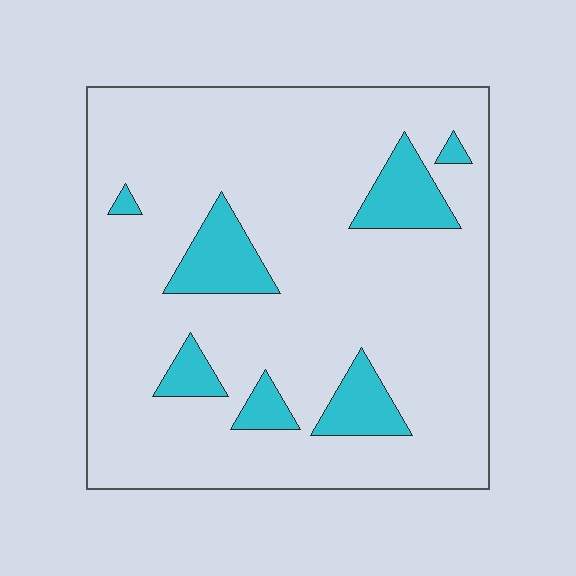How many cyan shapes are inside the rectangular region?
7.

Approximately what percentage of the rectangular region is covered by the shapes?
Approximately 15%.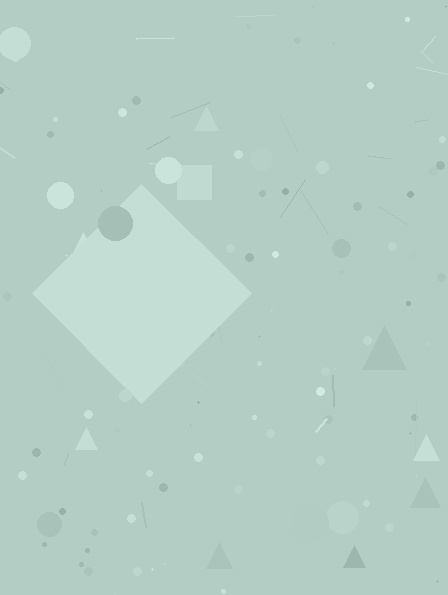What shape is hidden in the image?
A diamond is hidden in the image.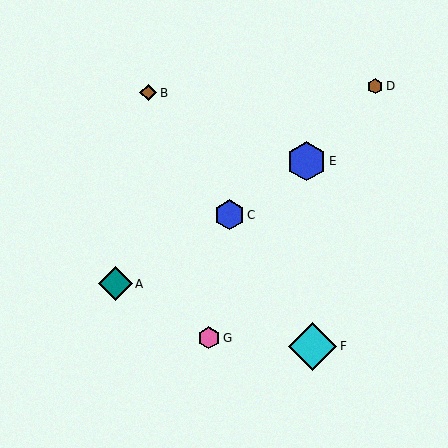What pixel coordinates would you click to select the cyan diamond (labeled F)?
Click at (312, 346) to select the cyan diamond F.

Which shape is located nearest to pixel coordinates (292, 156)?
The blue hexagon (labeled E) at (307, 161) is nearest to that location.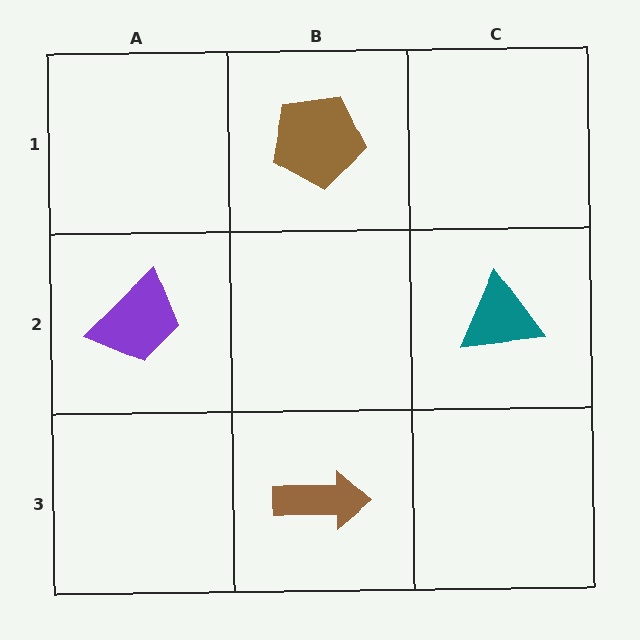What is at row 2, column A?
A purple trapezoid.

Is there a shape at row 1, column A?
No, that cell is empty.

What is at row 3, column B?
A brown arrow.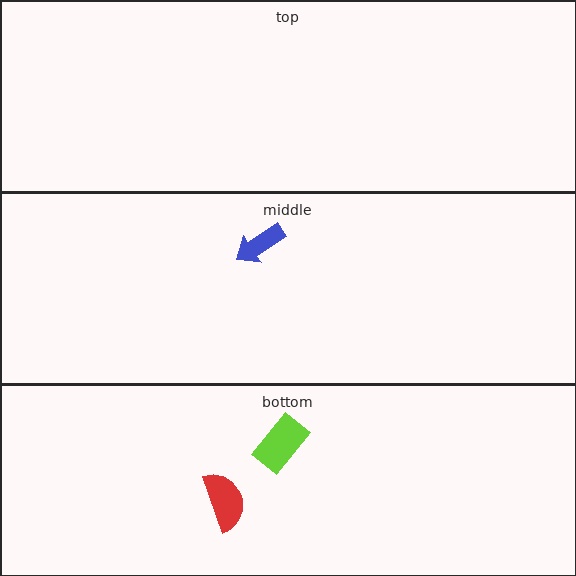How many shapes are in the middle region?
1.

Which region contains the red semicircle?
The bottom region.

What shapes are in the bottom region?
The lime rectangle, the red semicircle.